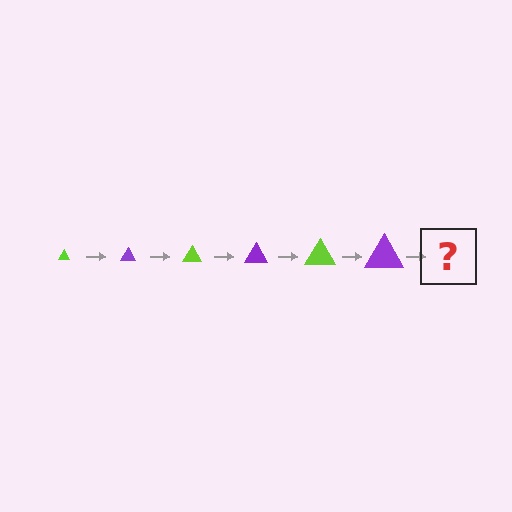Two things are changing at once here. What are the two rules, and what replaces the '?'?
The two rules are that the triangle grows larger each step and the color cycles through lime and purple. The '?' should be a lime triangle, larger than the previous one.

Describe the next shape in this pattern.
It should be a lime triangle, larger than the previous one.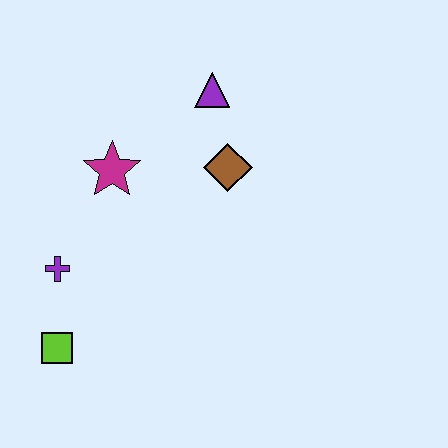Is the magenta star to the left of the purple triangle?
Yes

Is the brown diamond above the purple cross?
Yes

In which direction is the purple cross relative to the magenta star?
The purple cross is below the magenta star.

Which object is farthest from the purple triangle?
The lime square is farthest from the purple triangle.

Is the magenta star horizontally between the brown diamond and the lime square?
Yes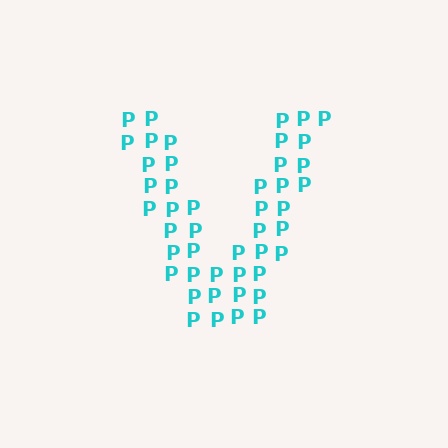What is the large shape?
The large shape is the letter V.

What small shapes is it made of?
It is made of small letter P's.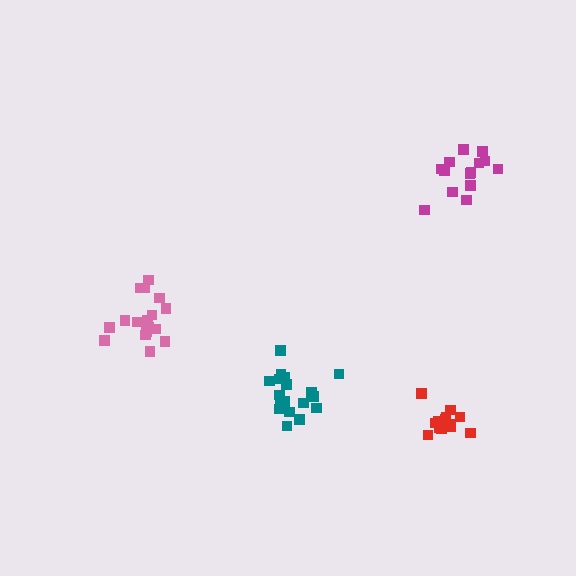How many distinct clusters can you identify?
There are 4 distinct clusters.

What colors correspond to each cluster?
The clusters are colored: pink, magenta, teal, red.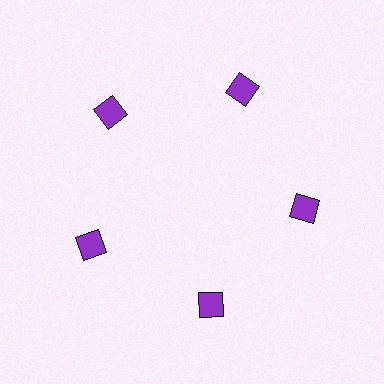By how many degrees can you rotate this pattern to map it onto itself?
The pattern maps onto itself every 72 degrees of rotation.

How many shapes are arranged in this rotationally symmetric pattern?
There are 5 shapes, arranged in 5 groups of 1.